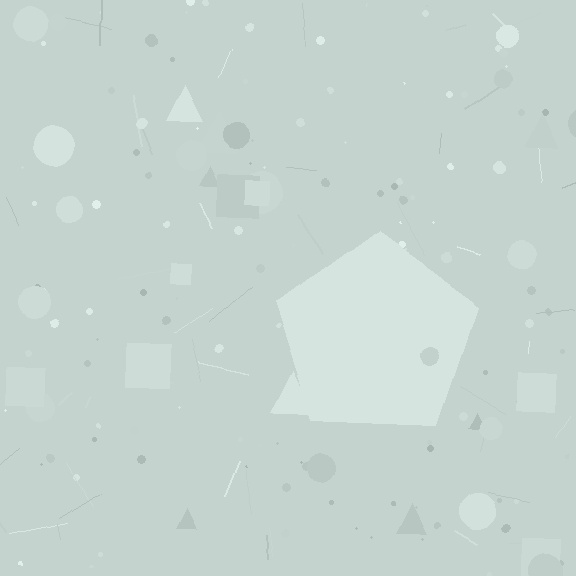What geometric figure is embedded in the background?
A pentagon is embedded in the background.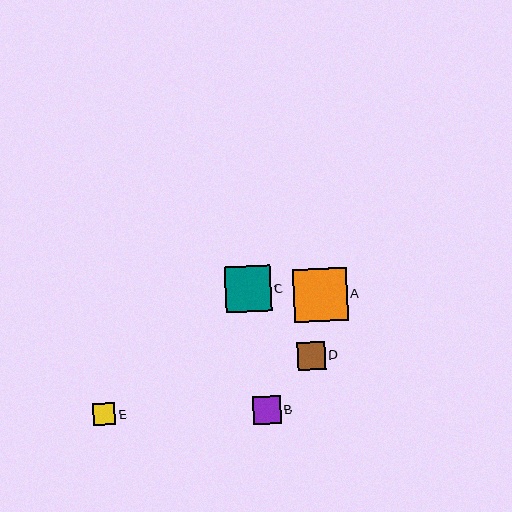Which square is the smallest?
Square E is the smallest with a size of approximately 22 pixels.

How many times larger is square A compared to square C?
Square A is approximately 1.2 times the size of square C.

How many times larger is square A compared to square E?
Square A is approximately 2.4 times the size of square E.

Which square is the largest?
Square A is the largest with a size of approximately 53 pixels.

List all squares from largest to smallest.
From largest to smallest: A, C, D, B, E.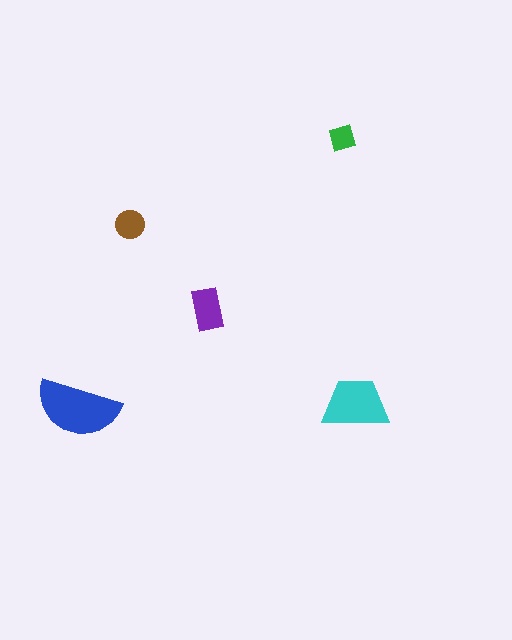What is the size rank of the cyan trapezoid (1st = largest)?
2nd.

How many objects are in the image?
There are 5 objects in the image.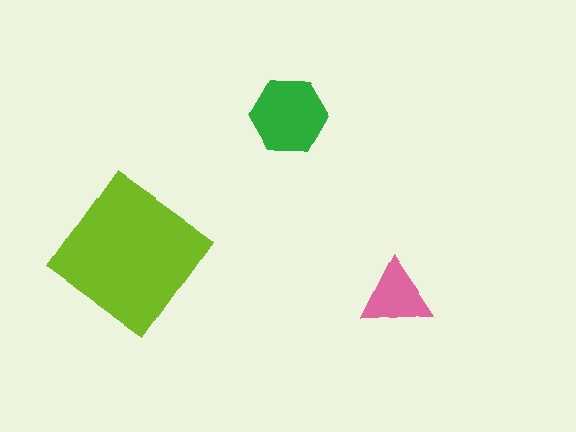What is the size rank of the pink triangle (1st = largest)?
3rd.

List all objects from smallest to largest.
The pink triangle, the green hexagon, the lime diamond.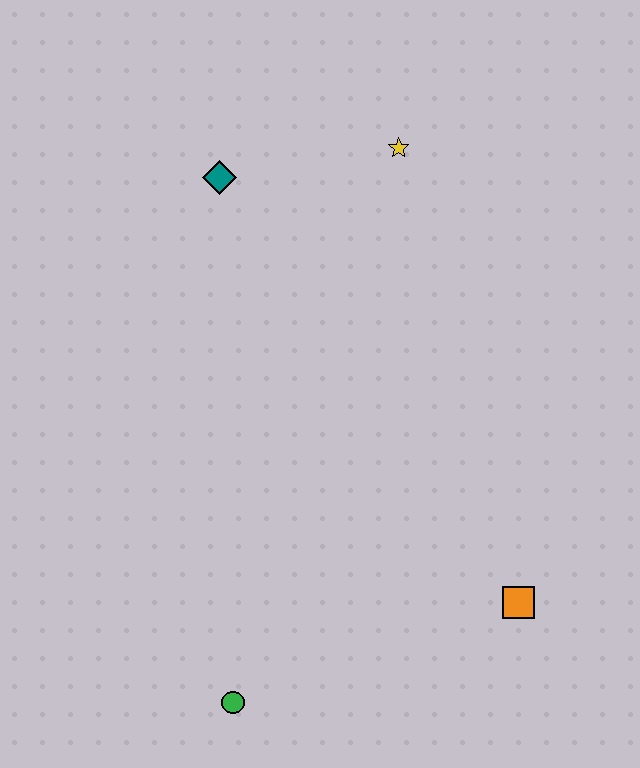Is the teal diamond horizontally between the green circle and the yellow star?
No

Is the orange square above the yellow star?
No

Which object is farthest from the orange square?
The teal diamond is farthest from the orange square.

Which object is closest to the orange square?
The green circle is closest to the orange square.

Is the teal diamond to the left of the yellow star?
Yes